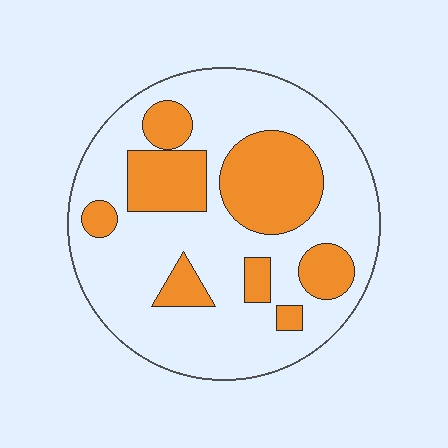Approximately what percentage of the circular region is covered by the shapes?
Approximately 30%.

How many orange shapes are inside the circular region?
8.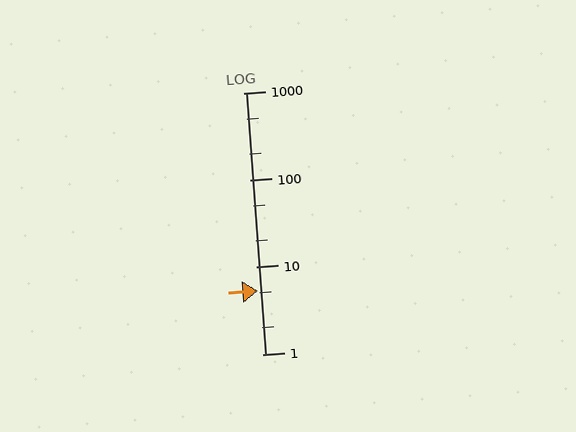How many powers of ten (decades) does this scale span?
The scale spans 3 decades, from 1 to 1000.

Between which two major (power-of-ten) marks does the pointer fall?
The pointer is between 1 and 10.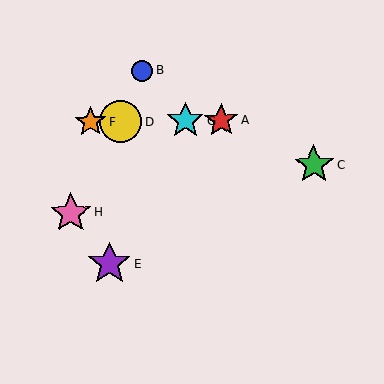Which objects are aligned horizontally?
Objects A, D, F, G are aligned horizontally.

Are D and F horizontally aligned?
Yes, both are at y≈122.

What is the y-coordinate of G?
Object G is at y≈121.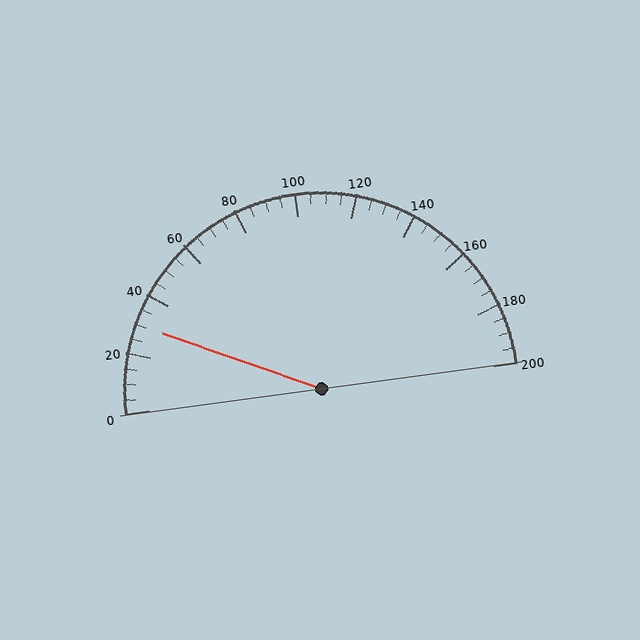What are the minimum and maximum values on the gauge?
The gauge ranges from 0 to 200.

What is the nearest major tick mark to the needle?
The nearest major tick mark is 40.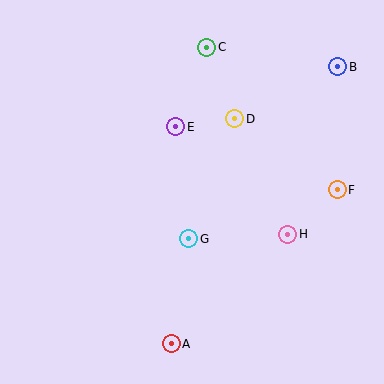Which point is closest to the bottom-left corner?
Point A is closest to the bottom-left corner.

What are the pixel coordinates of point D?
Point D is at (235, 119).